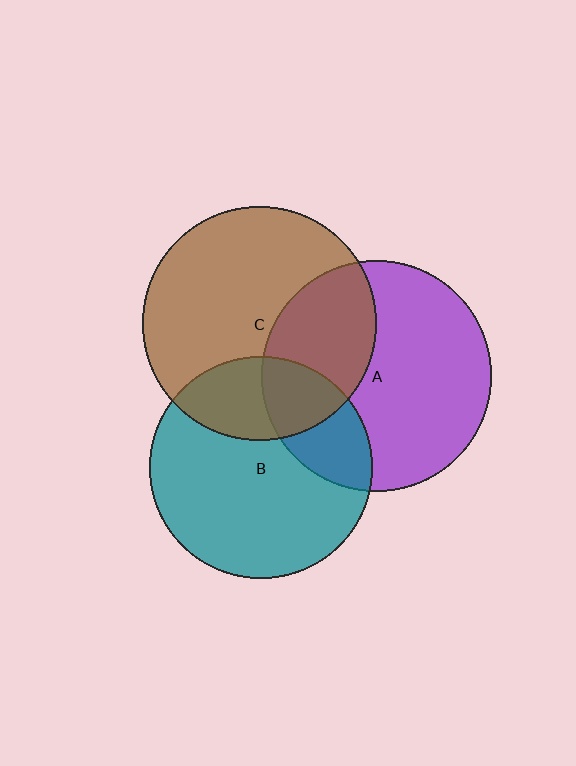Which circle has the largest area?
Circle C (brown).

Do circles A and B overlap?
Yes.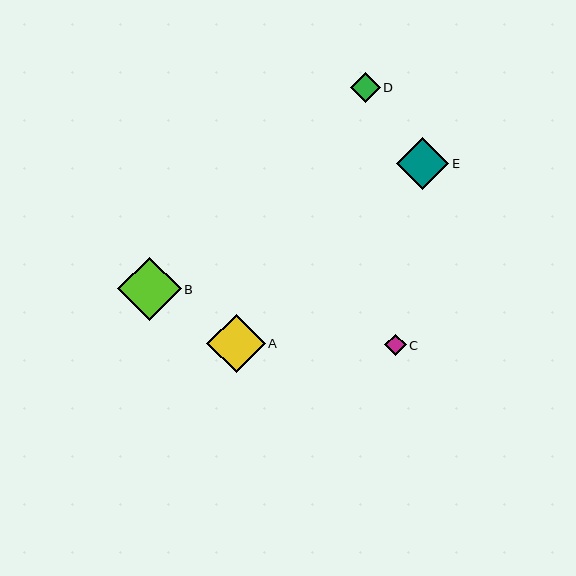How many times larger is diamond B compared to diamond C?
Diamond B is approximately 3.0 times the size of diamond C.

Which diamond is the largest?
Diamond B is the largest with a size of approximately 64 pixels.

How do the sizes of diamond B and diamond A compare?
Diamond B and diamond A are approximately the same size.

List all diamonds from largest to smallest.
From largest to smallest: B, A, E, D, C.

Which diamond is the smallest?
Diamond C is the smallest with a size of approximately 21 pixels.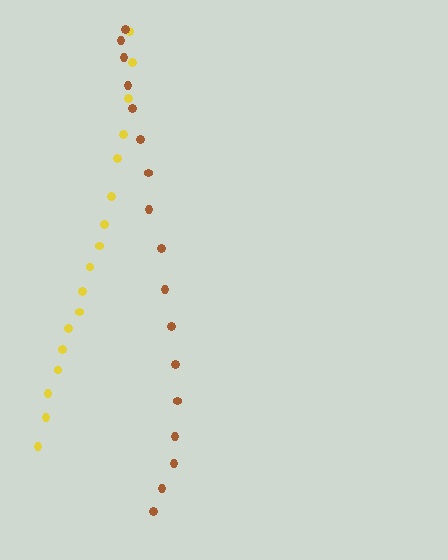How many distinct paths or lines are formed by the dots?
There are 2 distinct paths.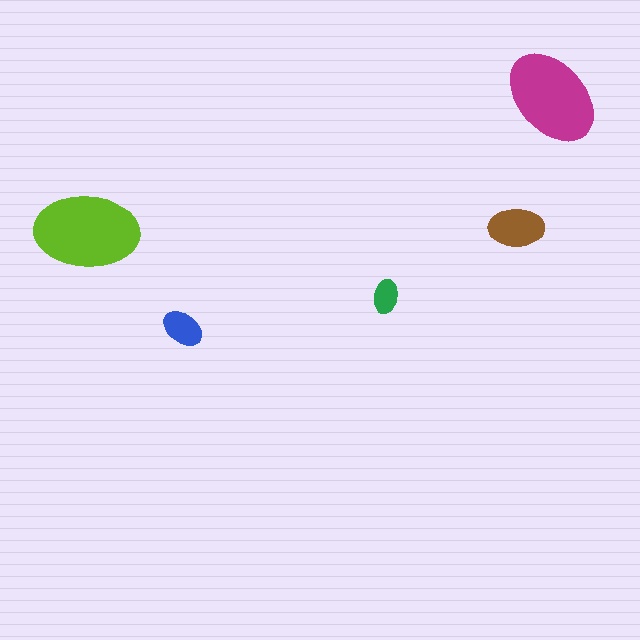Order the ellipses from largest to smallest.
the lime one, the magenta one, the brown one, the blue one, the green one.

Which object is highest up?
The magenta ellipse is topmost.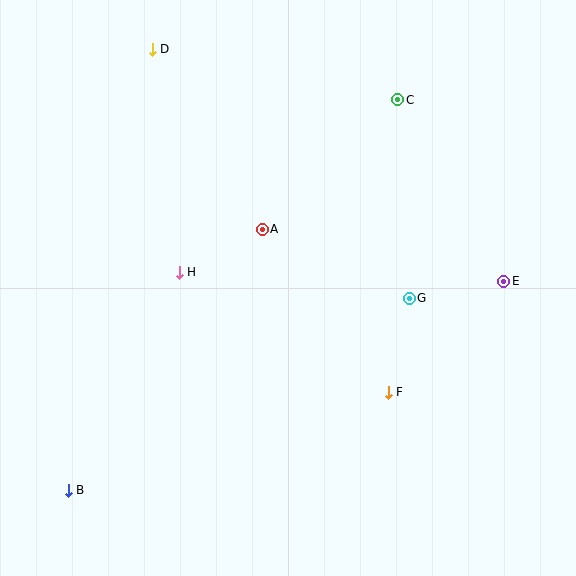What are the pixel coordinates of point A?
Point A is at (262, 229).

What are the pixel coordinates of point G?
Point G is at (409, 298).